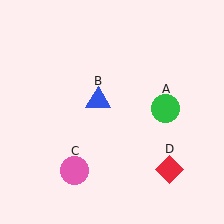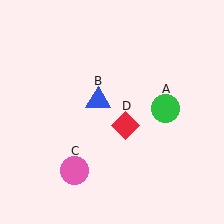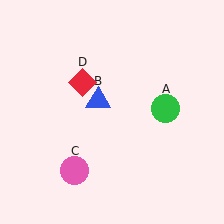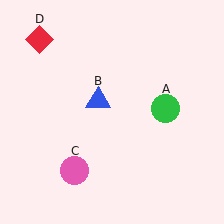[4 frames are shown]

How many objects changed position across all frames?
1 object changed position: red diamond (object D).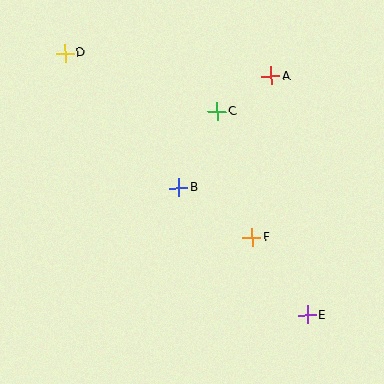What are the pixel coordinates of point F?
Point F is at (252, 237).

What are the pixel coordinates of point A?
Point A is at (271, 76).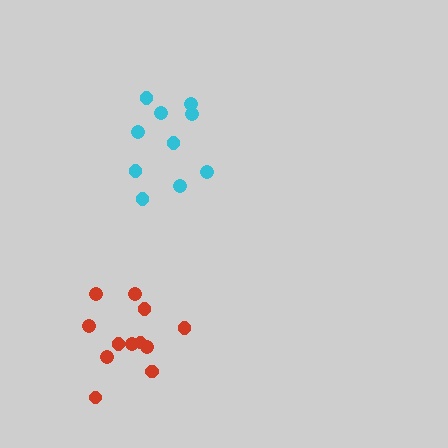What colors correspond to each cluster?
The clusters are colored: red, cyan.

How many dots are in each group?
Group 1: 12 dots, Group 2: 10 dots (22 total).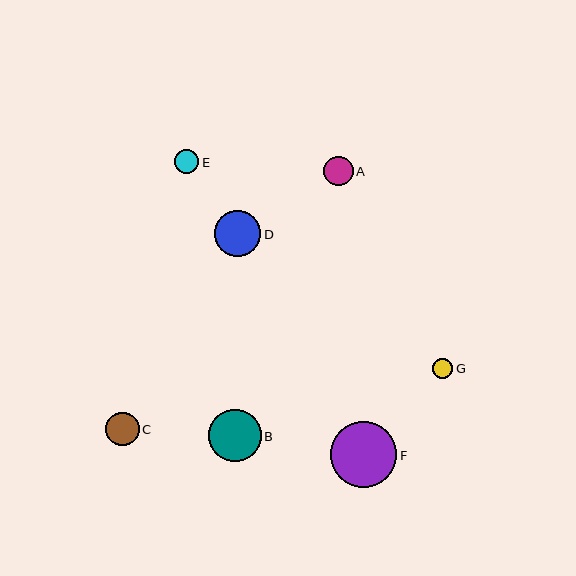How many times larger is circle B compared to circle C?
Circle B is approximately 1.6 times the size of circle C.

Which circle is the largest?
Circle F is the largest with a size of approximately 67 pixels.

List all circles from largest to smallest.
From largest to smallest: F, B, D, C, A, E, G.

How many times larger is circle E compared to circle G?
Circle E is approximately 1.2 times the size of circle G.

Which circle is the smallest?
Circle G is the smallest with a size of approximately 20 pixels.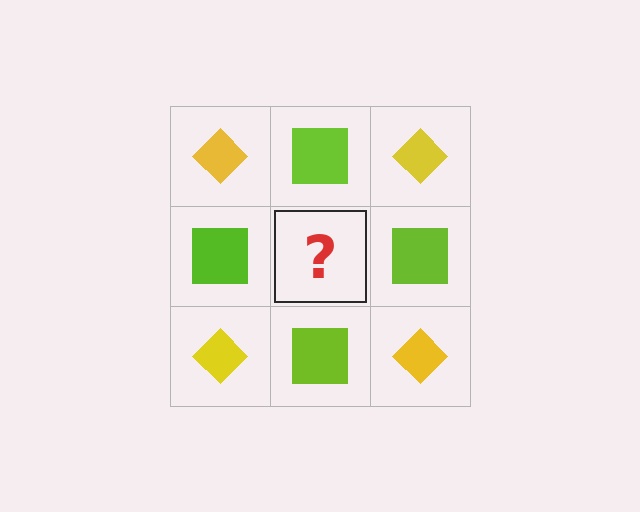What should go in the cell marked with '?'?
The missing cell should contain a yellow diamond.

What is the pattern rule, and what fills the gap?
The rule is that it alternates yellow diamond and lime square in a checkerboard pattern. The gap should be filled with a yellow diamond.